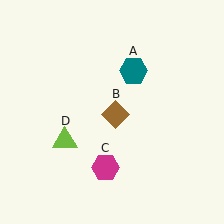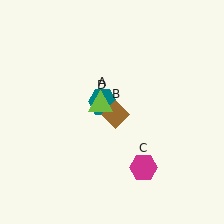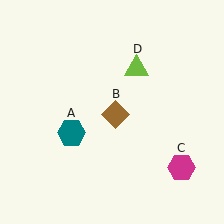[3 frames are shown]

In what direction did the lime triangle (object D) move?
The lime triangle (object D) moved up and to the right.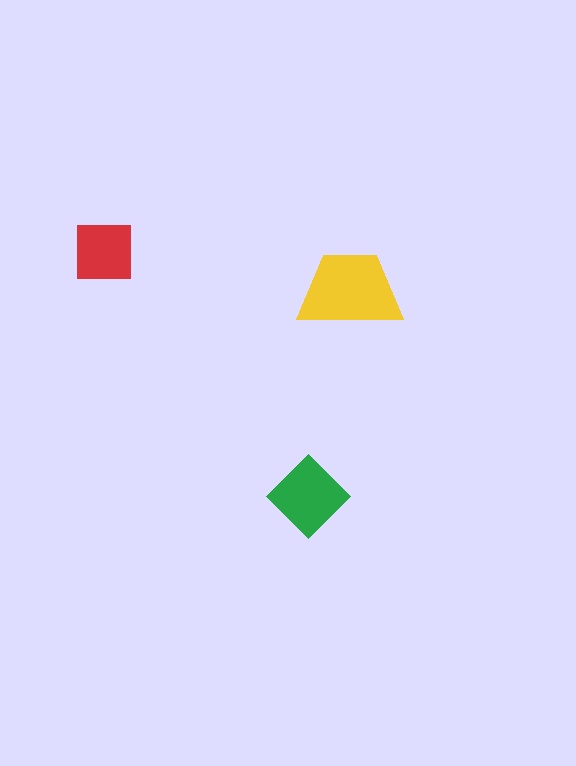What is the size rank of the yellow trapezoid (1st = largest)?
1st.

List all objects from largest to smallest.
The yellow trapezoid, the green diamond, the red square.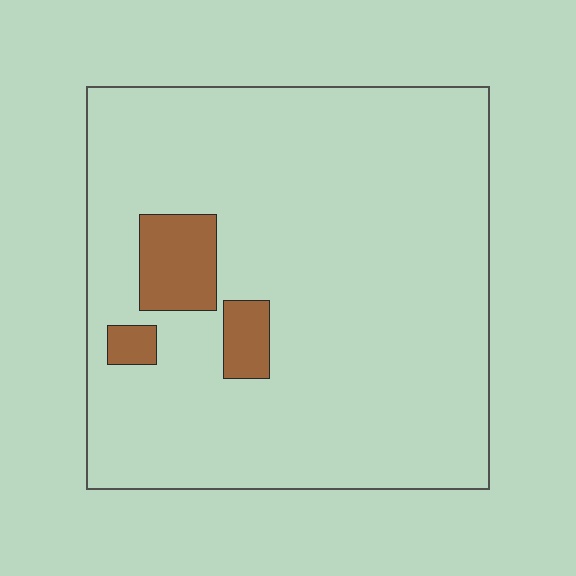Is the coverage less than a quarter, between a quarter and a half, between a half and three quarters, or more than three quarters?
Less than a quarter.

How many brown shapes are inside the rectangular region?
3.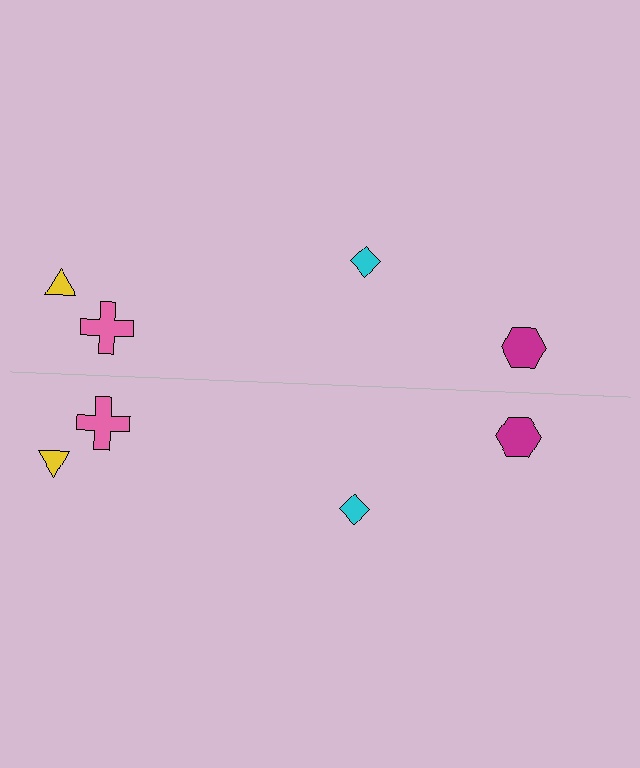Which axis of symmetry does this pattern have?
The pattern has a horizontal axis of symmetry running through the center of the image.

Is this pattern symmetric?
Yes, this pattern has bilateral (reflection) symmetry.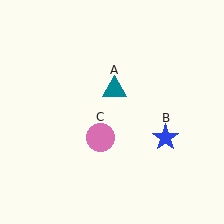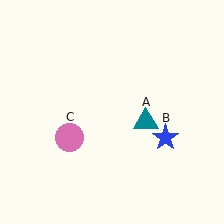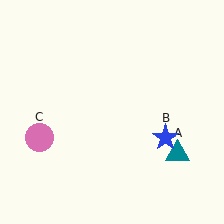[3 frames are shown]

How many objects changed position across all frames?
2 objects changed position: teal triangle (object A), pink circle (object C).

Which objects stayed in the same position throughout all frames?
Blue star (object B) remained stationary.